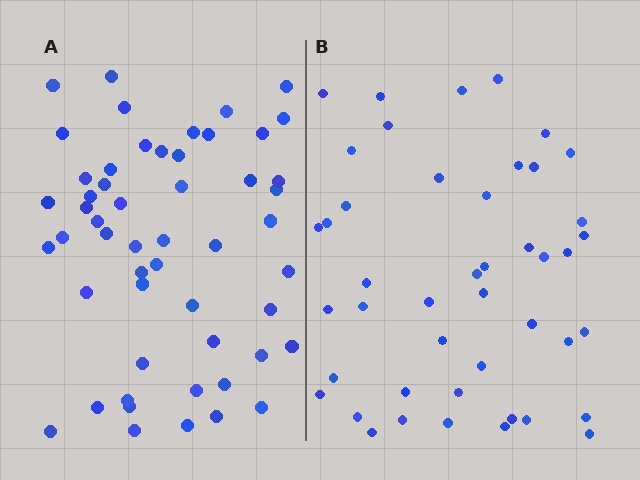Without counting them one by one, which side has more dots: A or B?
Region A (the left region) has more dots.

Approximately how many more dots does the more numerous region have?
Region A has roughly 8 or so more dots than region B.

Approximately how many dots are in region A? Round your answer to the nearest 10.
About 50 dots. (The exact count is 53, which rounds to 50.)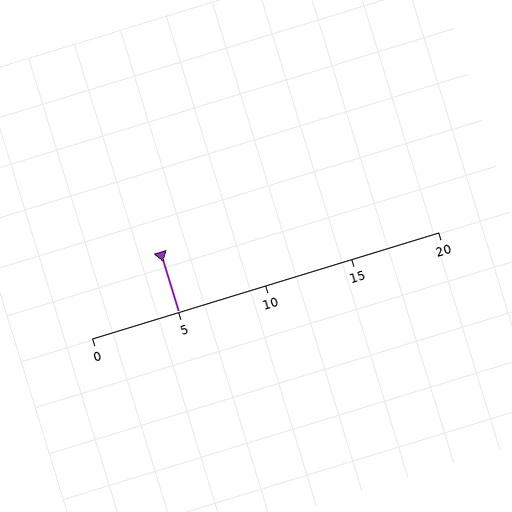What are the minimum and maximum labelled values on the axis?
The axis runs from 0 to 20.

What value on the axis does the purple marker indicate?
The marker indicates approximately 5.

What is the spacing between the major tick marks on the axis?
The major ticks are spaced 5 apart.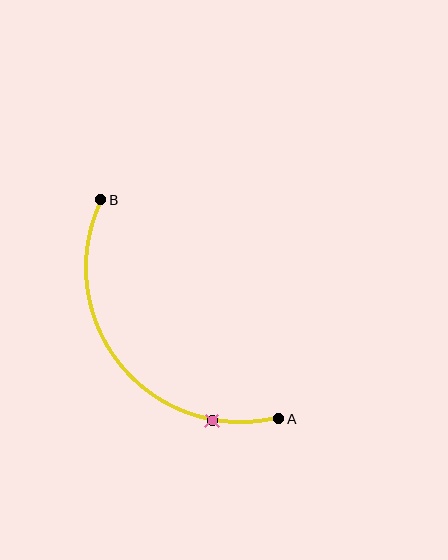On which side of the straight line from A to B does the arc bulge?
The arc bulges below and to the left of the straight line connecting A and B.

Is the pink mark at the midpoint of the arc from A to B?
No. The pink mark lies on the arc but is closer to endpoint A. The arc midpoint would be at the point on the curve equidistant along the arc from both A and B.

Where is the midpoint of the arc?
The arc midpoint is the point on the curve farthest from the straight line joining A and B. It sits below and to the left of that line.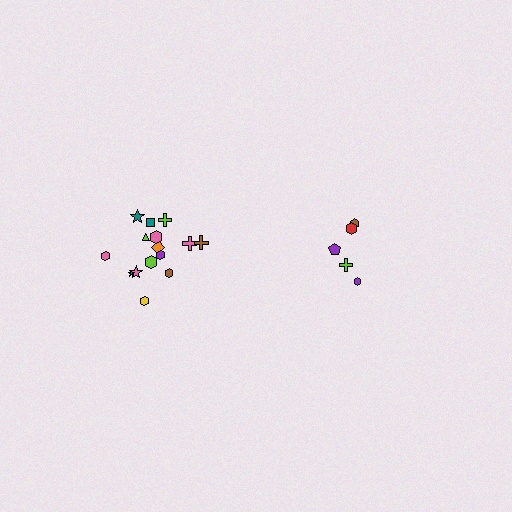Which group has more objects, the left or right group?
The left group.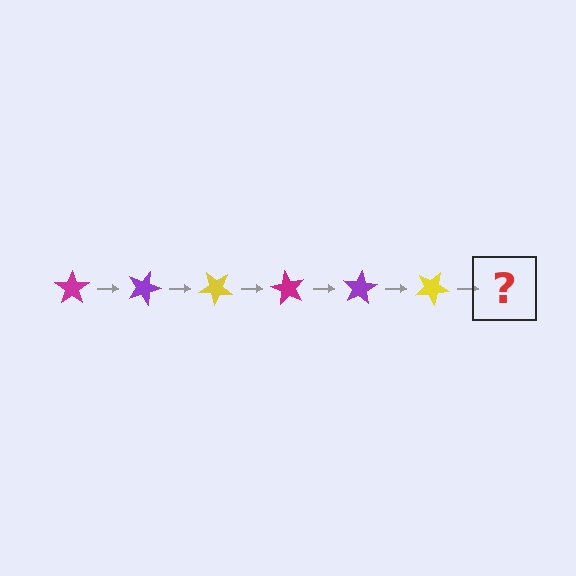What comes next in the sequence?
The next element should be a magenta star, rotated 120 degrees from the start.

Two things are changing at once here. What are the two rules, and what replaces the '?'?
The two rules are that it rotates 20 degrees each step and the color cycles through magenta, purple, and yellow. The '?' should be a magenta star, rotated 120 degrees from the start.